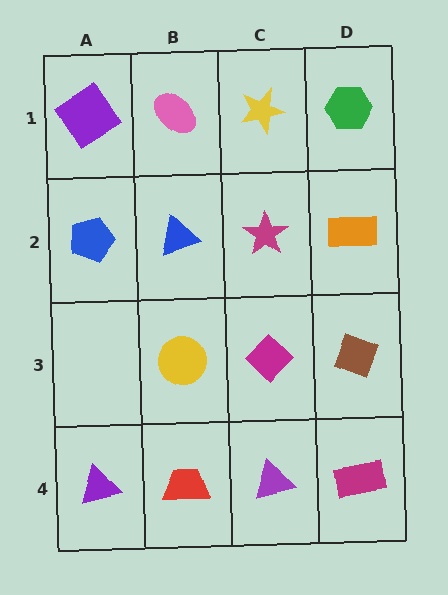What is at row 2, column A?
A blue pentagon.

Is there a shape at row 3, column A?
No, that cell is empty.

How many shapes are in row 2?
4 shapes.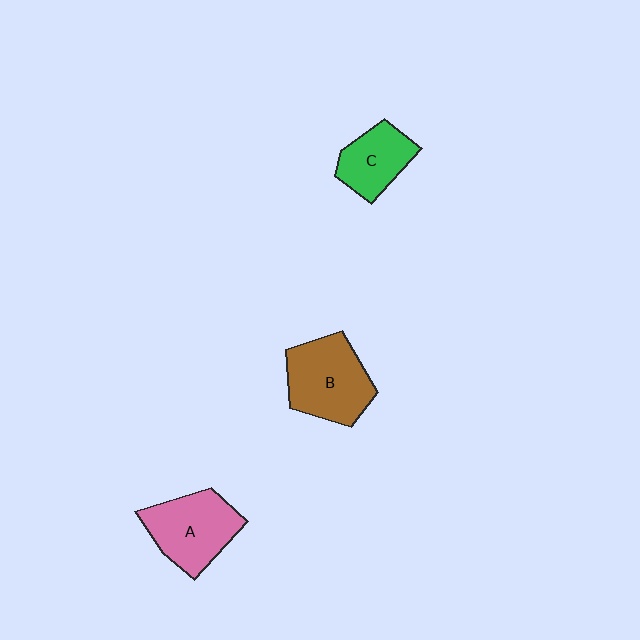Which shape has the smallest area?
Shape C (green).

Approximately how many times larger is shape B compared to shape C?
Approximately 1.5 times.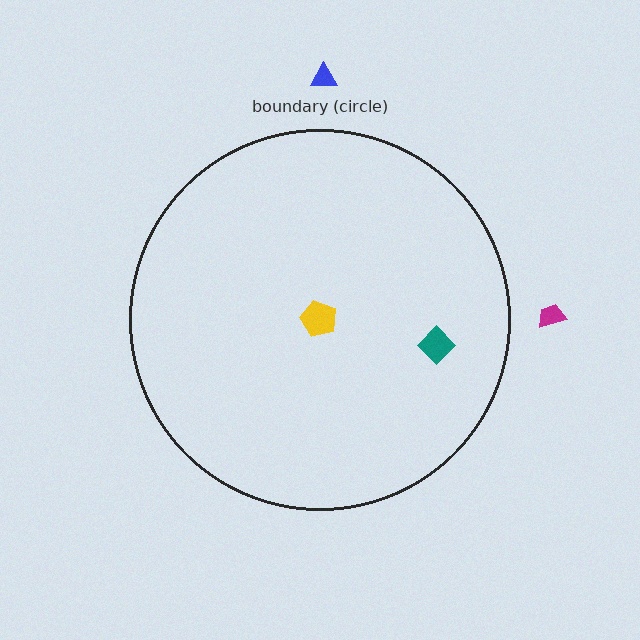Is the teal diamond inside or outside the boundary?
Inside.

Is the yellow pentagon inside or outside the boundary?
Inside.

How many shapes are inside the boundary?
2 inside, 2 outside.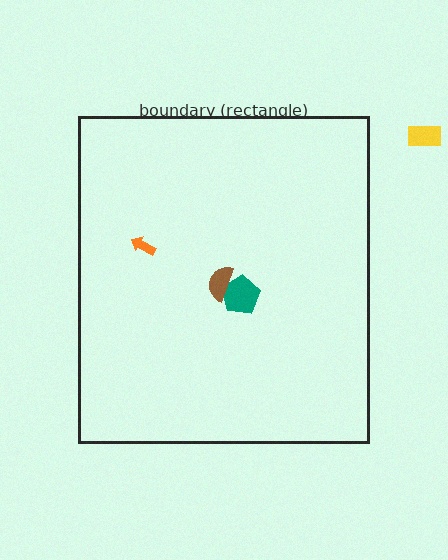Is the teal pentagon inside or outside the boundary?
Inside.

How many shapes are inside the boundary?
3 inside, 1 outside.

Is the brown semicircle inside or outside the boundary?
Inside.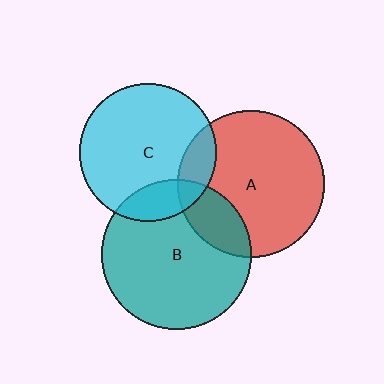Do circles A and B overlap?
Yes.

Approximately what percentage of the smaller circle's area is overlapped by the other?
Approximately 20%.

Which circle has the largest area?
Circle B (teal).